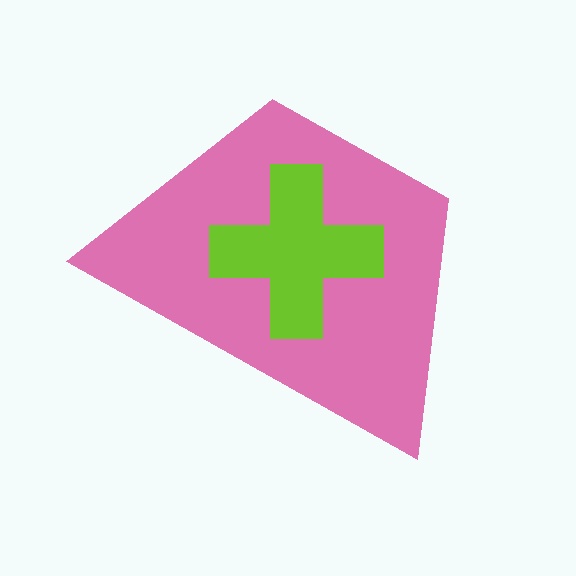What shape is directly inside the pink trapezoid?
The lime cross.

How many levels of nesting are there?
2.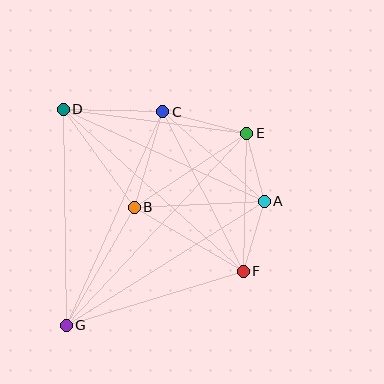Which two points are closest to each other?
Points A and E are closest to each other.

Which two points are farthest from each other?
Points E and G are farthest from each other.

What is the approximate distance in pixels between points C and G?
The distance between C and G is approximately 234 pixels.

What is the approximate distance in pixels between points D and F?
The distance between D and F is approximately 242 pixels.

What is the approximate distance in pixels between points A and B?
The distance between A and B is approximately 130 pixels.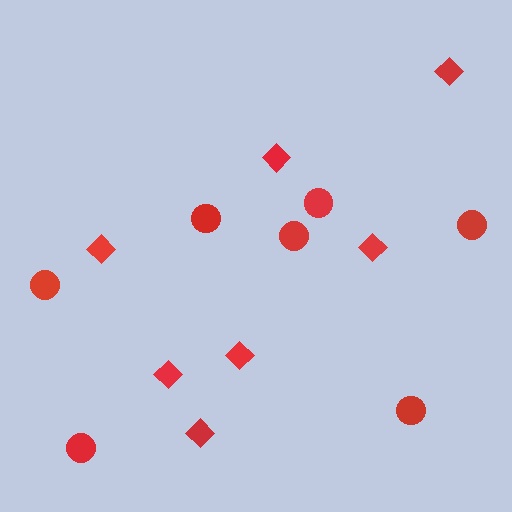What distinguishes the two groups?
There are 2 groups: one group of diamonds (7) and one group of circles (7).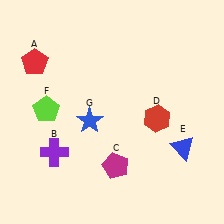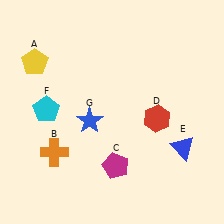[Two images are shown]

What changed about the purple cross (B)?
In Image 1, B is purple. In Image 2, it changed to orange.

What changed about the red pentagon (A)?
In Image 1, A is red. In Image 2, it changed to yellow.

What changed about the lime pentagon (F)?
In Image 1, F is lime. In Image 2, it changed to cyan.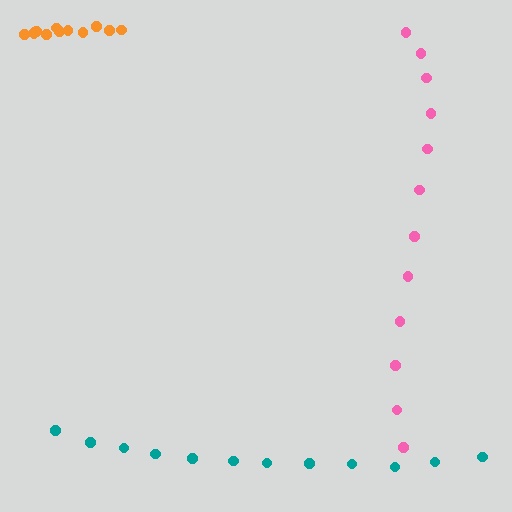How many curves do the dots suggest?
There are 3 distinct paths.